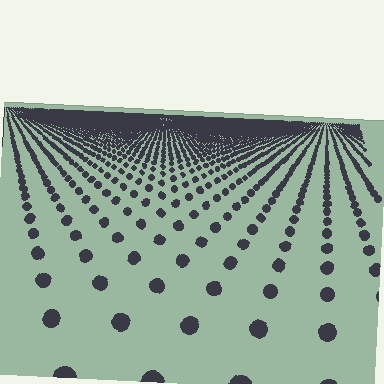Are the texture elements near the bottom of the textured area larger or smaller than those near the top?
Larger. Near the bottom, elements are closer to the viewer and appear at a bigger on-screen size.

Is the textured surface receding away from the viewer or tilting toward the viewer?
The surface is receding away from the viewer. Texture elements get smaller and denser toward the top.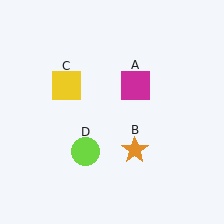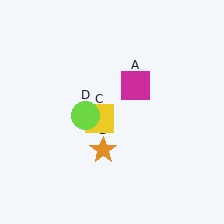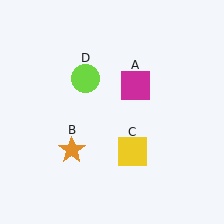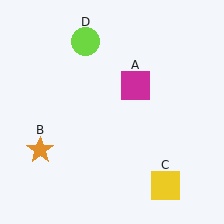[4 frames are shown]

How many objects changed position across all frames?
3 objects changed position: orange star (object B), yellow square (object C), lime circle (object D).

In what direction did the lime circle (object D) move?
The lime circle (object D) moved up.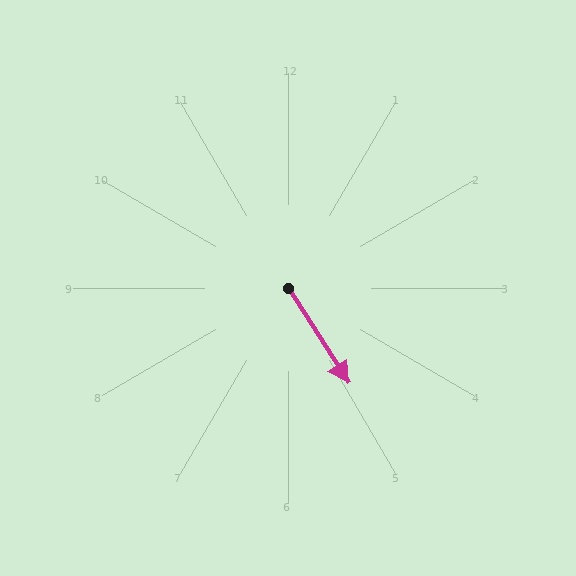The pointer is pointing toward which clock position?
Roughly 5 o'clock.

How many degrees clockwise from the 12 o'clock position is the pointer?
Approximately 147 degrees.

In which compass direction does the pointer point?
Southeast.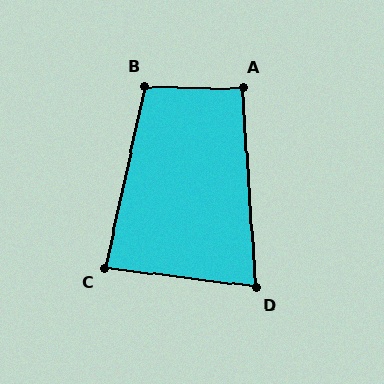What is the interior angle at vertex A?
Approximately 95 degrees (approximately right).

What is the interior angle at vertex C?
Approximately 85 degrees (approximately right).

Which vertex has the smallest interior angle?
D, at approximately 79 degrees.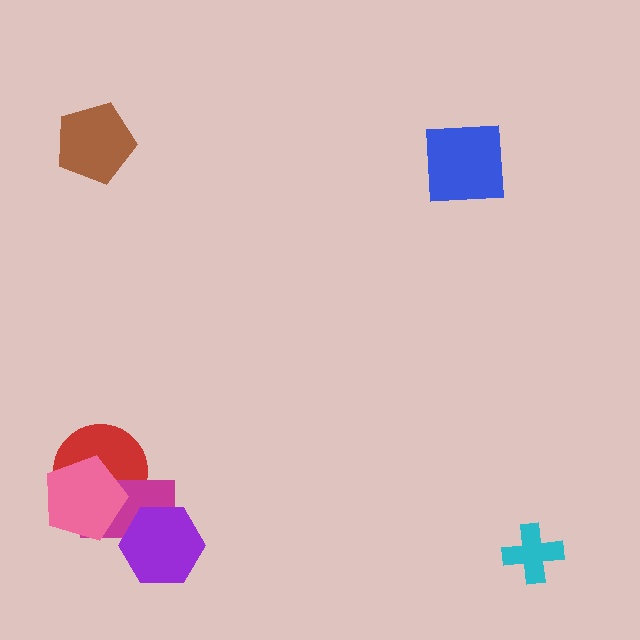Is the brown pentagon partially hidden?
No, no other shape covers it.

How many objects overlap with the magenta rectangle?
3 objects overlap with the magenta rectangle.